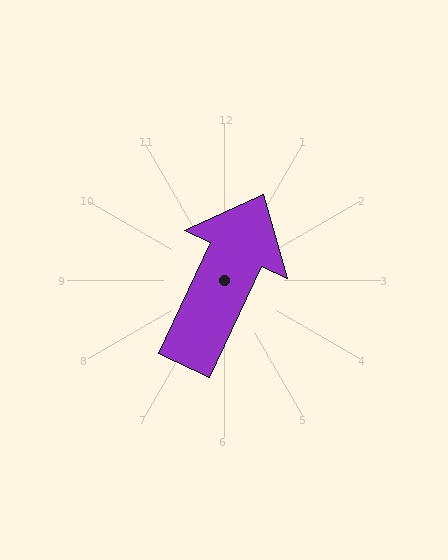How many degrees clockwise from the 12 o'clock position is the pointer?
Approximately 25 degrees.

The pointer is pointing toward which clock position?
Roughly 1 o'clock.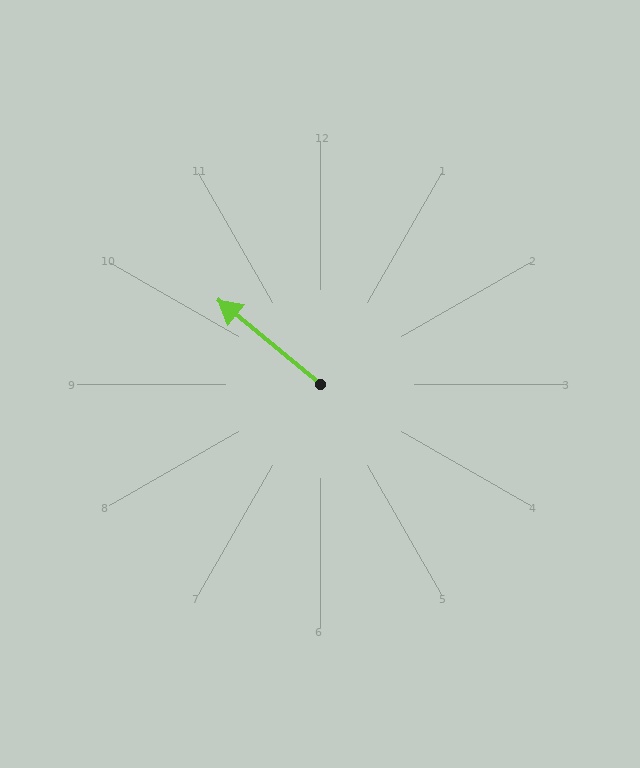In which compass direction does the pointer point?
Northwest.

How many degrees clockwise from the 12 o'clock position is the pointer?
Approximately 310 degrees.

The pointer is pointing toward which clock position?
Roughly 10 o'clock.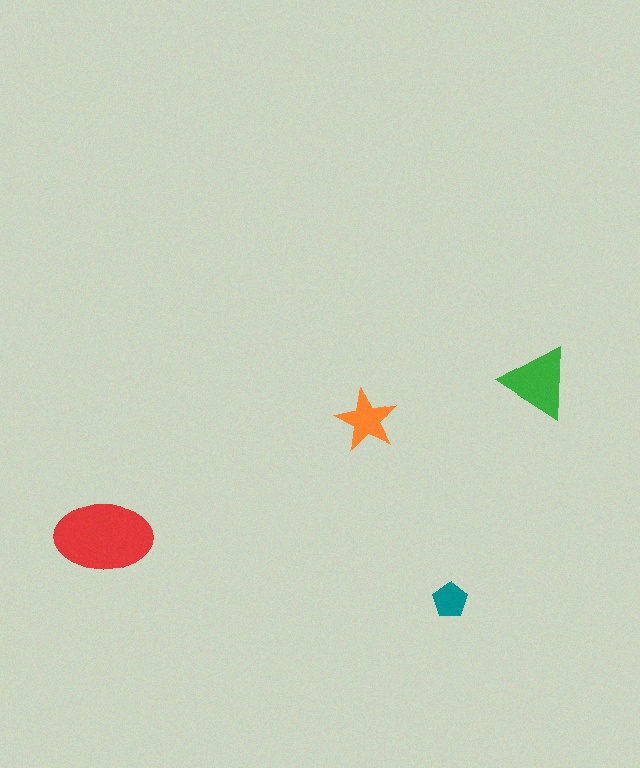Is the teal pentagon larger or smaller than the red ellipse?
Smaller.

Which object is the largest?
The red ellipse.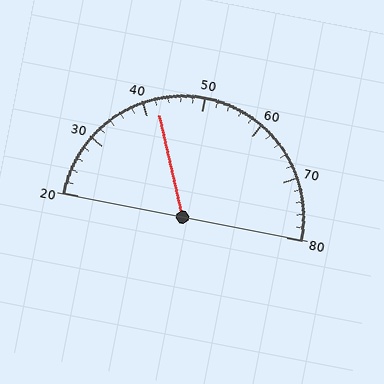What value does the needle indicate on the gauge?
The needle indicates approximately 42.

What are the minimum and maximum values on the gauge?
The gauge ranges from 20 to 80.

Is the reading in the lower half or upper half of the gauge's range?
The reading is in the lower half of the range (20 to 80).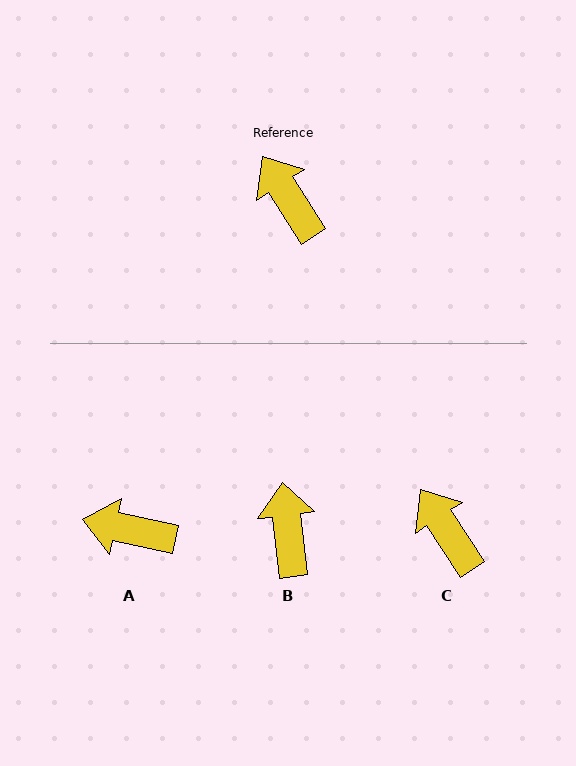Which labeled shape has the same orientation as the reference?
C.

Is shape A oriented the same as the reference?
No, it is off by about 45 degrees.